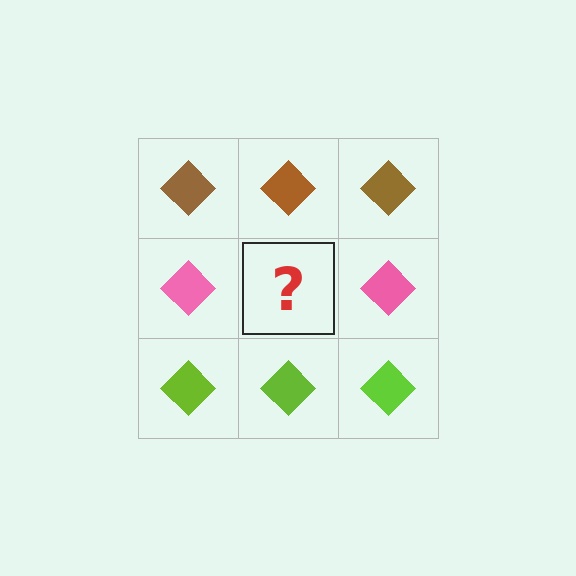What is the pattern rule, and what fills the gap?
The rule is that each row has a consistent color. The gap should be filled with a pink diamond.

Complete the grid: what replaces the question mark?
The question mark should be replaced with a pink diamond.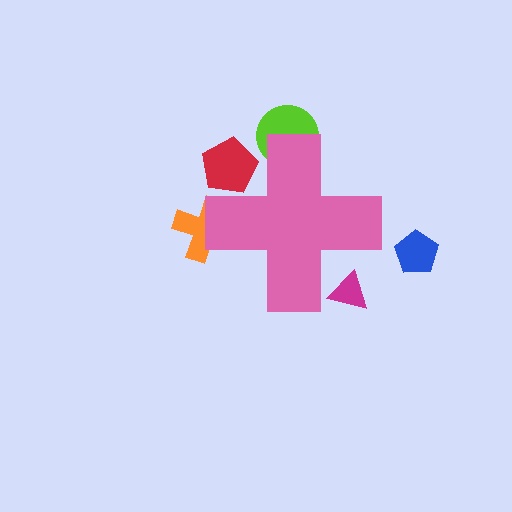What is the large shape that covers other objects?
A pink cross.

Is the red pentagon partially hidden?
Yes, the red pentagon is partially hidden behind the pink cross.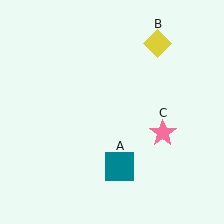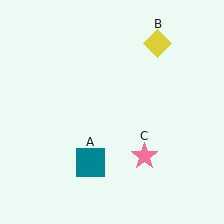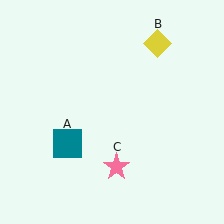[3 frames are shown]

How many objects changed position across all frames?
2 objects changed position: teal square (object A), pink star (object C).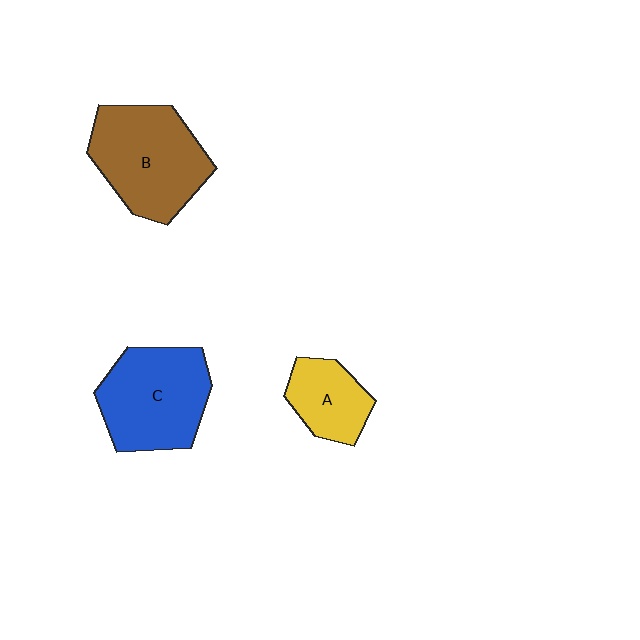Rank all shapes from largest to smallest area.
From largest to smallest: B (brown), C (blue), A (yellow).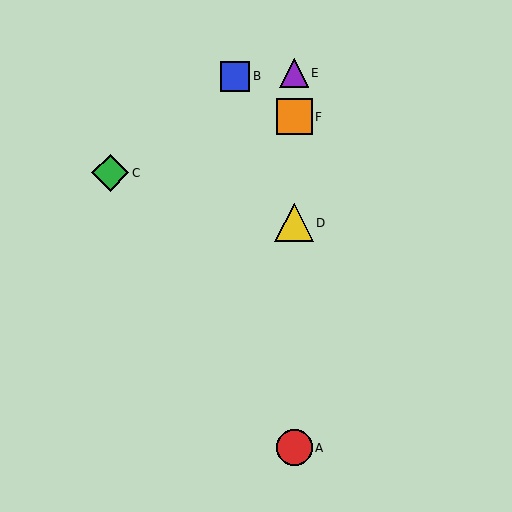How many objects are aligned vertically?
4 objects (A, D, E, F) are aligned vertically.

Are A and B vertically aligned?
No, A is at x≈294 and B is at x≈235.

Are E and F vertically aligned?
Yes, both are at x≈294.